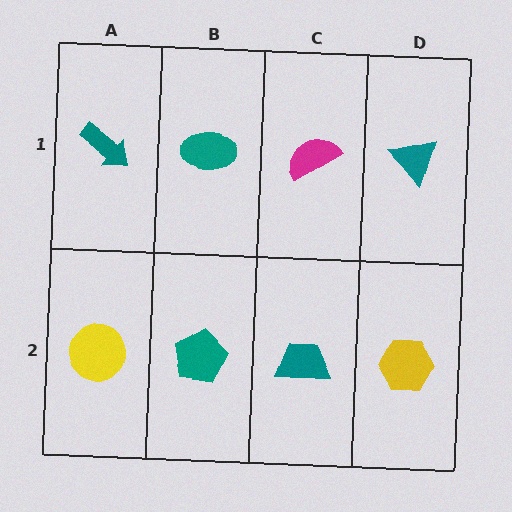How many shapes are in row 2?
4 shapes.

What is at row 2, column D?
A yellow hexagon.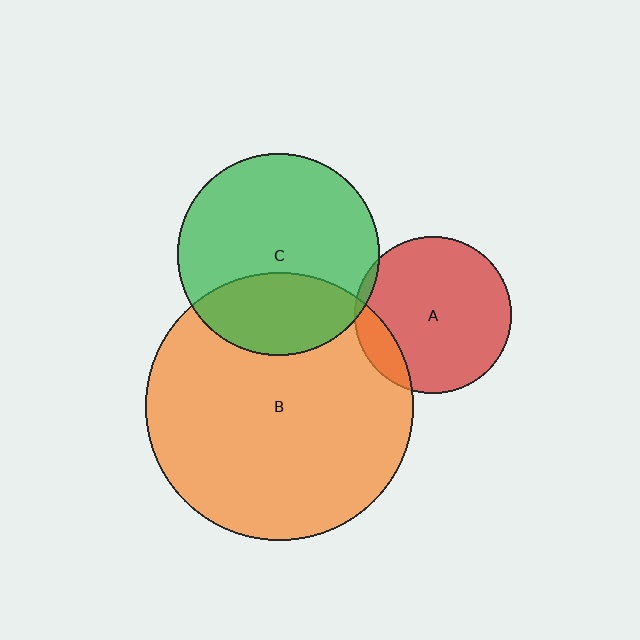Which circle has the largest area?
Circle B (orange).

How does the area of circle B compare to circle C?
Approximately 1.8 times.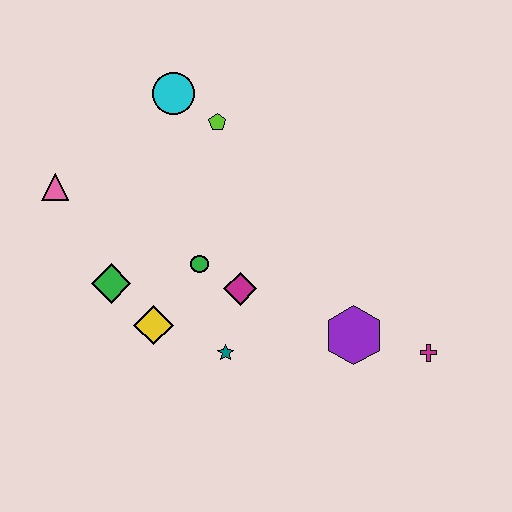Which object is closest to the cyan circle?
The lime pentagon is closest to the cyan circle.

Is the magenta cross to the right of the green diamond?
Yes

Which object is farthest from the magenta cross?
The pink triangle is farthest from the magenta cross.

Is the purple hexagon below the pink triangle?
Yes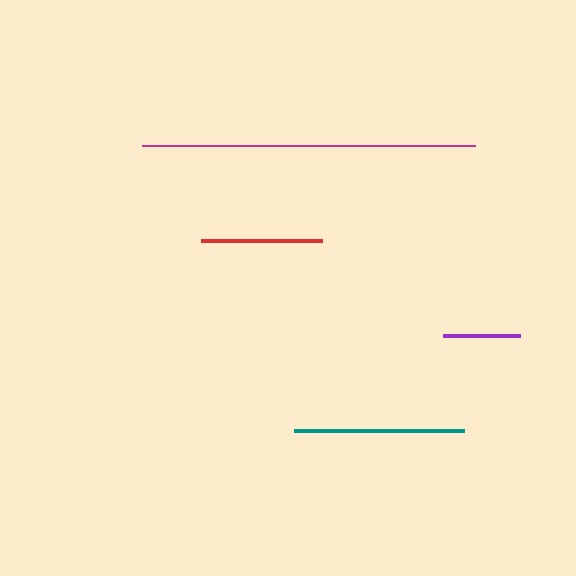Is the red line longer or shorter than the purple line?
The red line is longer than the purple line.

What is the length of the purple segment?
The purple segment is approximately 77 pixels long.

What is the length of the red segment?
The red segment is approximately 121 pixels long.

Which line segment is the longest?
The magenta line is the longest at approximately 332 pixels.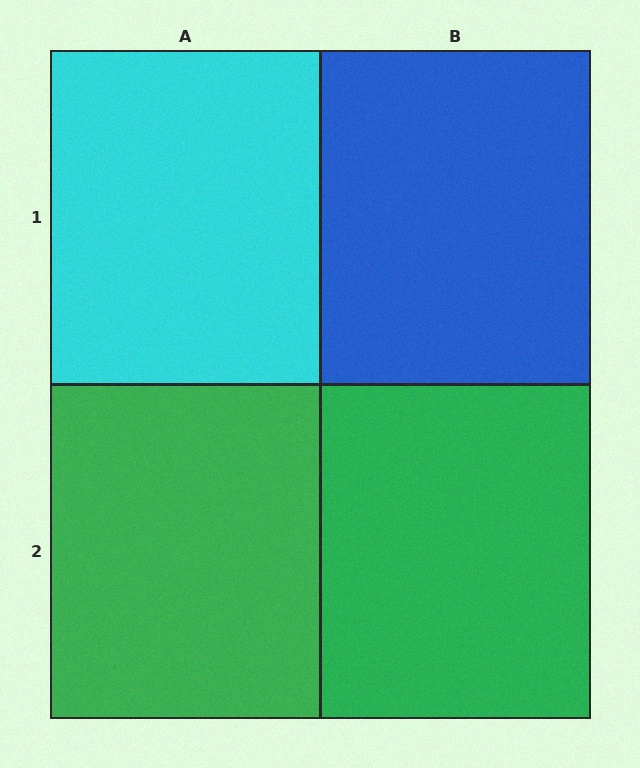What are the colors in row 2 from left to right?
Green, green.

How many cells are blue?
1 cell is blue.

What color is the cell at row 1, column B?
Blue.